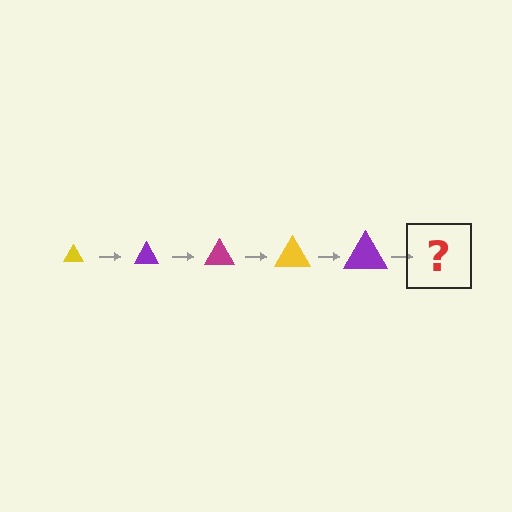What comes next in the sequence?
The next element should be a magenta triangle, larger than the previous one.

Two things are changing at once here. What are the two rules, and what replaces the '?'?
The two rules are that the triangle grows larger each step and the color cycles through yellow, purple, and magenta. The '?' should be a magenta triangle, larger than the previous one.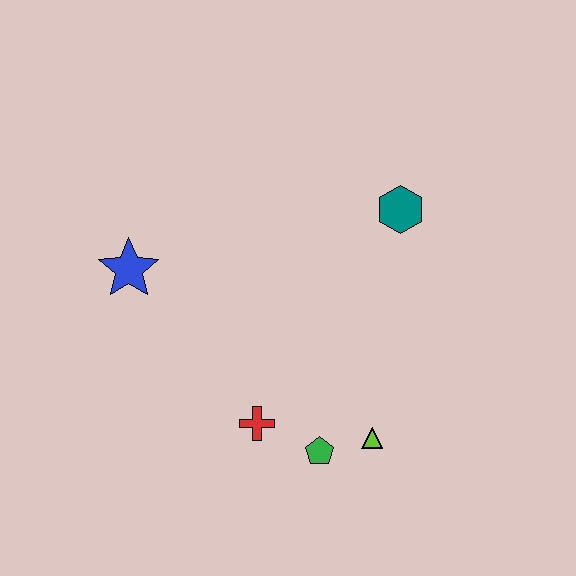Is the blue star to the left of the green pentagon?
Yes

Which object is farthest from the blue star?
The lime triangle is farthest from the blue star.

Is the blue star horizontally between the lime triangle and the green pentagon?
No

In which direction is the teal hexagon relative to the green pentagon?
The teal hexagon is above the green pentagon.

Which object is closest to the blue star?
The red cross is closest to the blue star.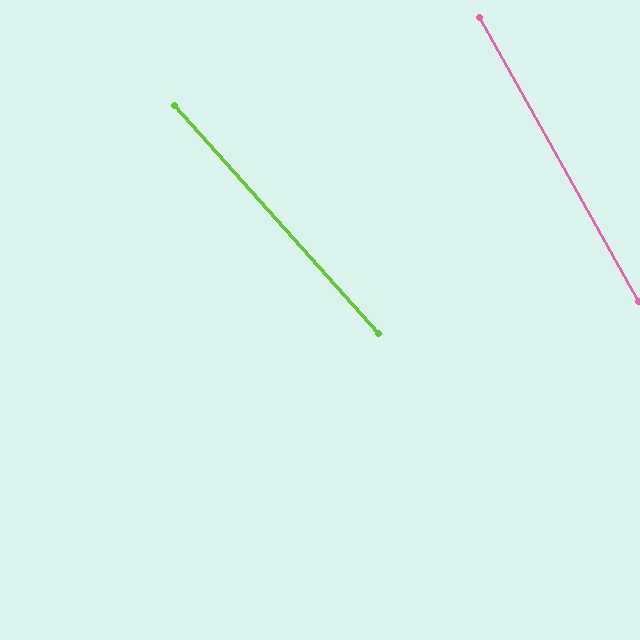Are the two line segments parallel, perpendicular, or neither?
Neither parallel nor perpendicular — they differ by about 13°.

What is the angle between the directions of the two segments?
Approximately 13 degrees.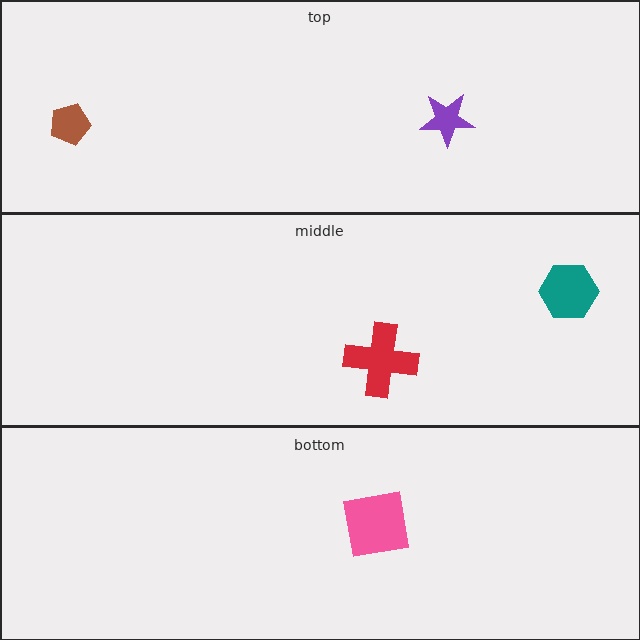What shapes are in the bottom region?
The pink square.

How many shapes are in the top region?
2.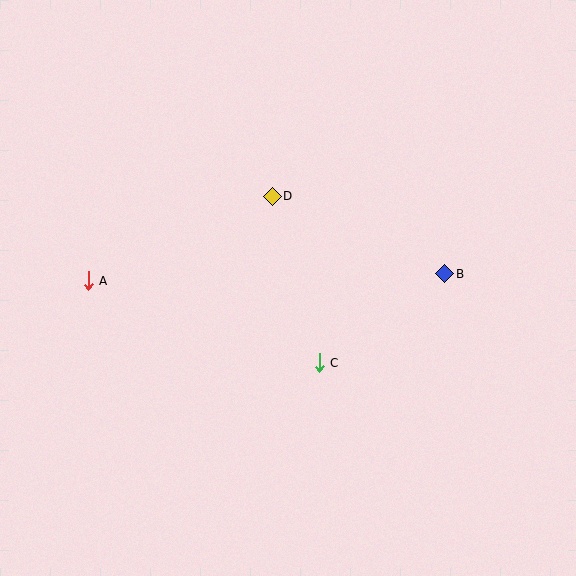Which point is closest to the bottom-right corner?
Point B is closest to the bottom-right corner.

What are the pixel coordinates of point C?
Point C is at (319, 363).